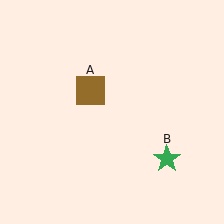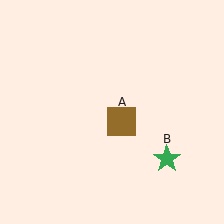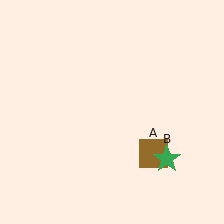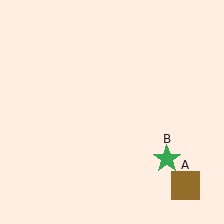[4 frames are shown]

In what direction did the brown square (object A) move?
The brown square (object A) moved down and to the right.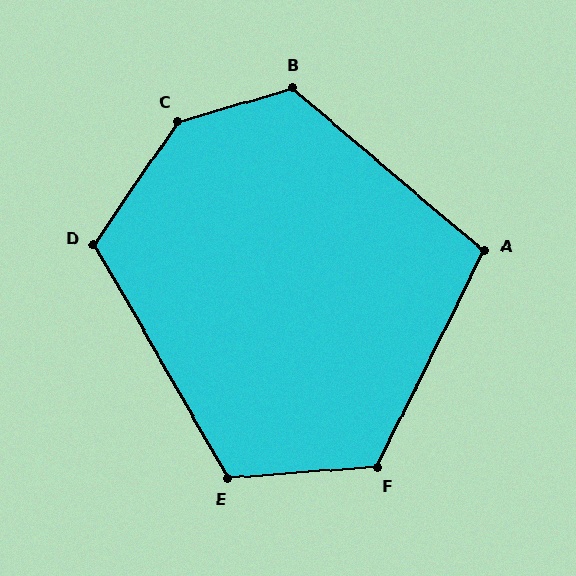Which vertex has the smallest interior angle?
A, at approximately 104 degrees.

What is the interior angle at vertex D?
Approximately 116 degrees (obtuse).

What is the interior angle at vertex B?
Approximately 124 degrees (obtuse).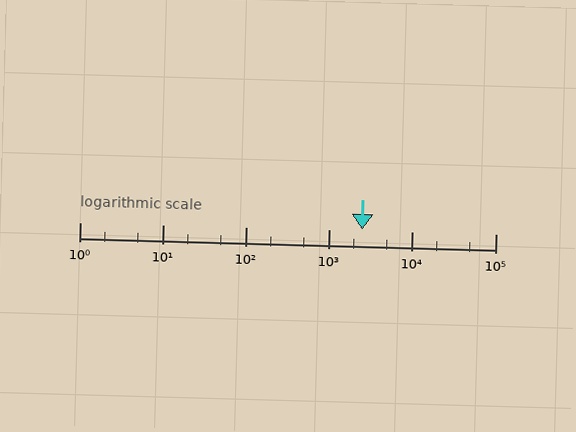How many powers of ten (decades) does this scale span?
The scale spans 5 decades, from 1 to 100000.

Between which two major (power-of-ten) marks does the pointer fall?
The pointer is between 1000 and 10000.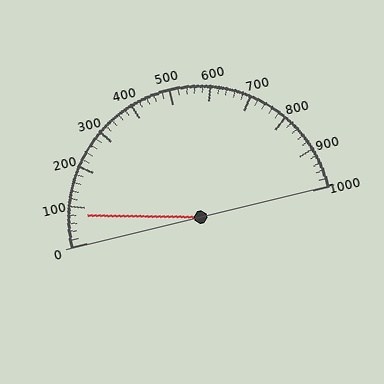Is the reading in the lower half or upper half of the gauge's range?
The reading is in the lower half of the range (0 to 1000).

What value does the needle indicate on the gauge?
The needle indicates approximately 80.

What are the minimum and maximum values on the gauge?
The gauge ranges from 0 to 1000.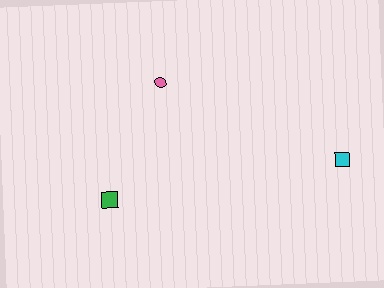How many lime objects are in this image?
There are no lime objects.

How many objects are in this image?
There are 3 objects.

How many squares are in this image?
There are 2 squares.